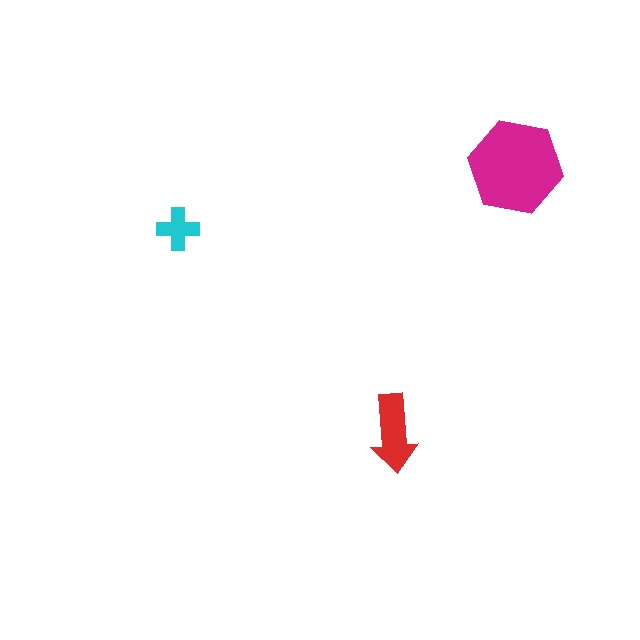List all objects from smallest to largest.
The cyan cross, the red arrow, the magenta hexagon.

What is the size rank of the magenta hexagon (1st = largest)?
1st.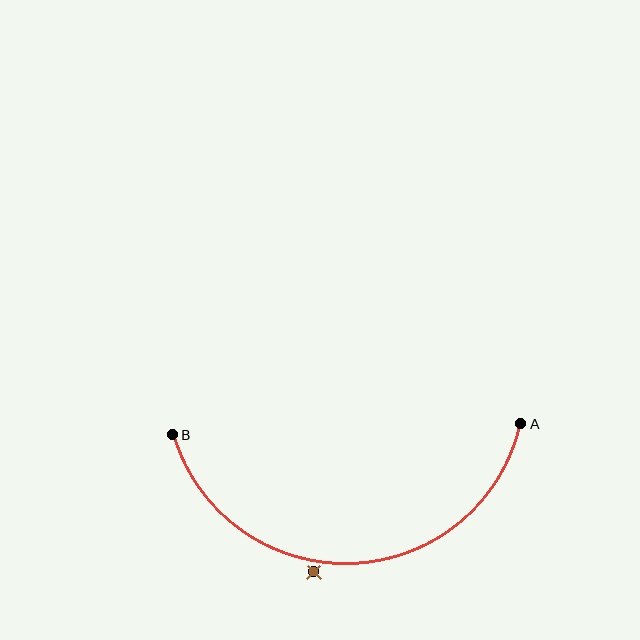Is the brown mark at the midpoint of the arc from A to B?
No — the brown mark does not lie on the arc at all. It sits slightly outside the curve.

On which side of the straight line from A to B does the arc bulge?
The arc bulges below the straight line connecting A and B.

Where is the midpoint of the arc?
The arc midpoint is the point on the curve farthest from the straight line joining A and B. It sits below that line.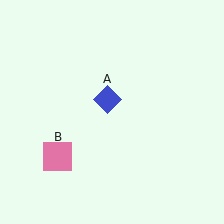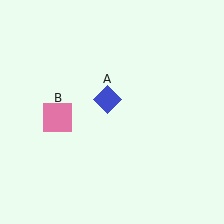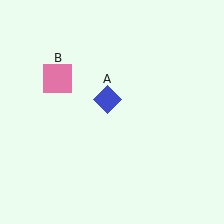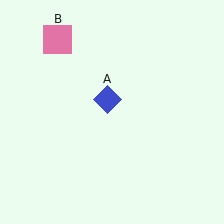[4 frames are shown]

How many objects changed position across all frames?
1 object changed position: pink square (object B).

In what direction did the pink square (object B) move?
The pink square (object B) moved up.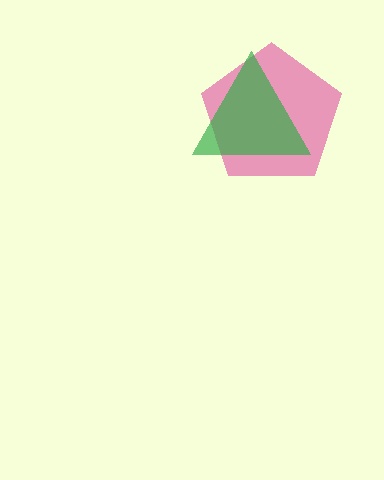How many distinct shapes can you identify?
There are 2 distinct shapes: a pink pentagon, a green triangle.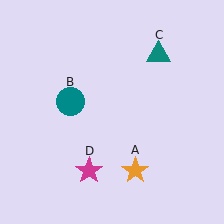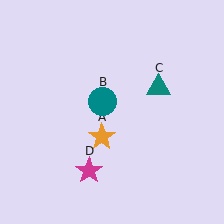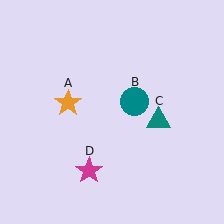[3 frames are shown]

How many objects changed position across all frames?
3 objects changed position: orange star (object A), teal circle (object B), teal triangle (object C).